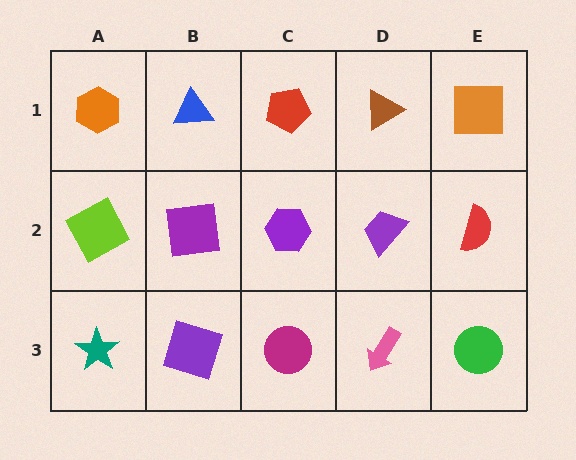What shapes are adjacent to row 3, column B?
A purple square (row 2, column B), a teal star (row 3, column A), a magenta circle (row 3, column C).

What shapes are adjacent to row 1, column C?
A purple hexagon (row 2, column C), a blue triangle (row 1, column B), a brown triangle (row 1, column D).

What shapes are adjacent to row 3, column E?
A red semicircle (row 2, column E), a pink arrow (row 3, column D).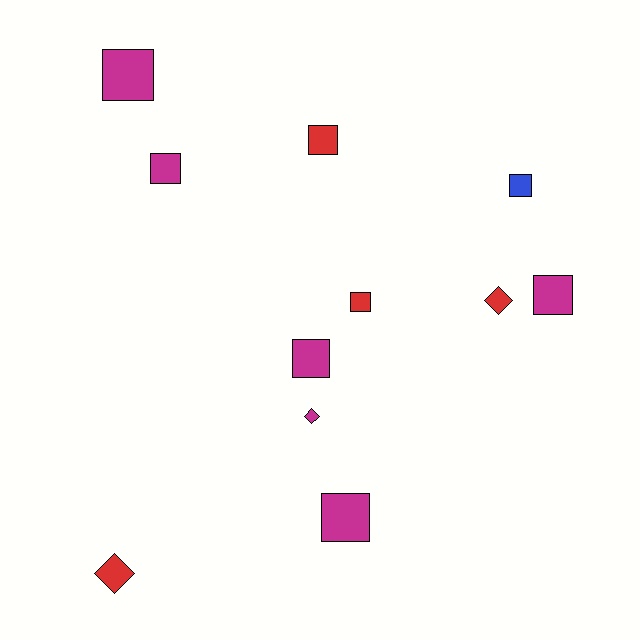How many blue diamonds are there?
There are no blue diamonds.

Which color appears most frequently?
Magenta, with 6 objects.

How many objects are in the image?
There are 11 objects.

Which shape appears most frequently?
Square, with 8 objects.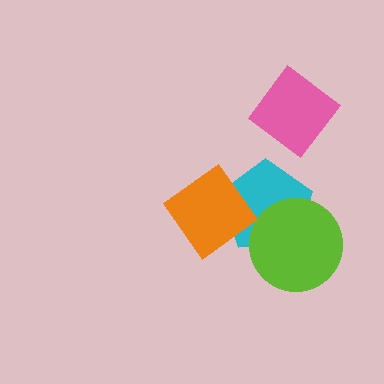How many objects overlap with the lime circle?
1 object overlaps with the lime circle.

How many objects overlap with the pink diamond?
0 objects overlap with the pink diamond.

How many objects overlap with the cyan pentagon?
2 objects overlap with the cyan pentagon.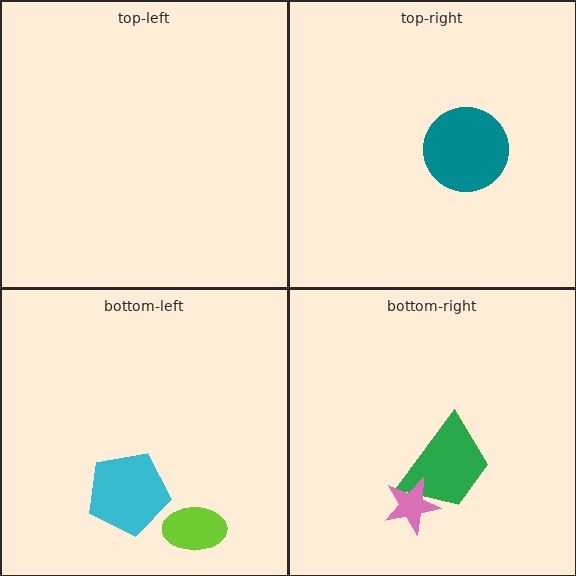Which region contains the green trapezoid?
The bottom-right region.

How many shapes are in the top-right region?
1.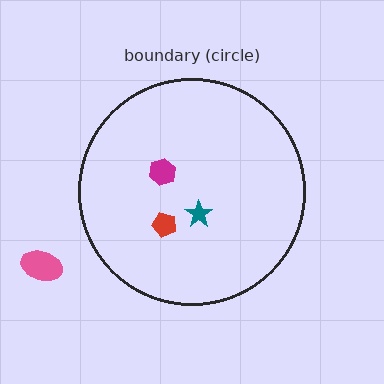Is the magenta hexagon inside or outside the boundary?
Inside.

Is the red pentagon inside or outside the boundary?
Inside.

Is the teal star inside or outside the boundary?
Inside.